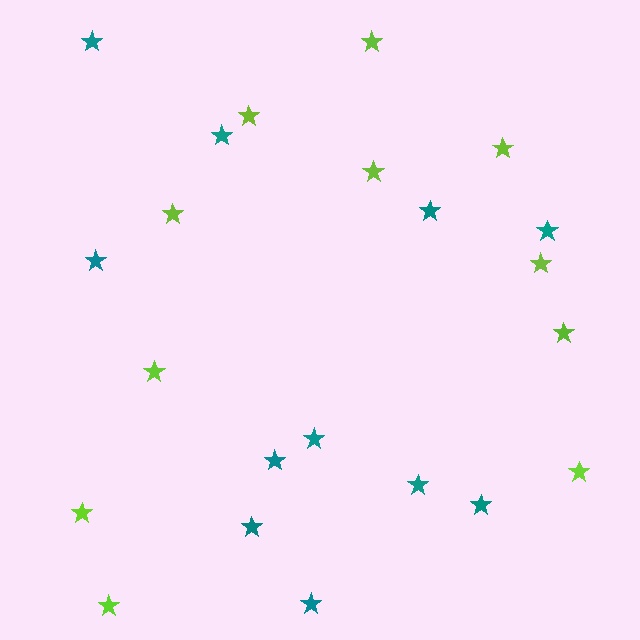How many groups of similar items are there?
There are 2 groups: one group of teal stars (11) and one group of lime stars (11).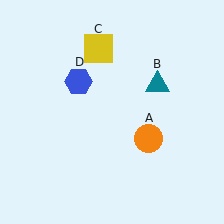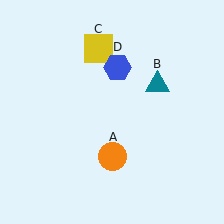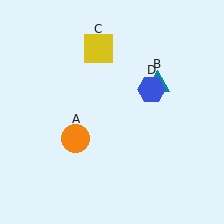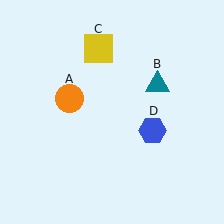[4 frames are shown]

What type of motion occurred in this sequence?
The orange circle (object A), blue hexagon (object D) rotated clockwise around the center of the scene.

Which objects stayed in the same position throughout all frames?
Teal triangle (object B) and yellow square (object C) remained stationary.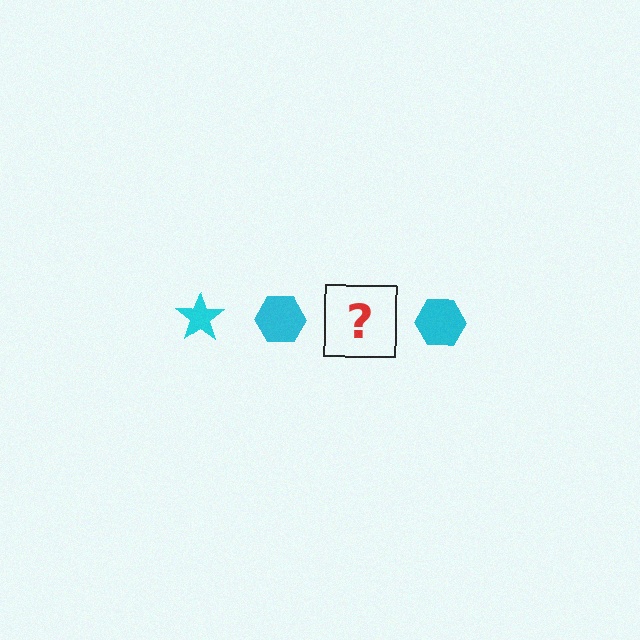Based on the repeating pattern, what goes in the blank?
The blank should be a cyan star.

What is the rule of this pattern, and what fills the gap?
The rule is that the pattern cycles through star, hexagon shapes in cyan. The gap should be filled with a cyan star.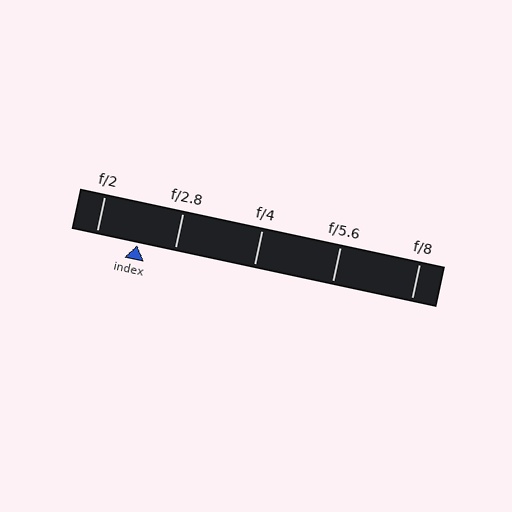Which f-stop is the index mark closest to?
The index mark is closest to f/2.8.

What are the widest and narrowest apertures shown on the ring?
The widest aperture shown is f/2 and the narrowest is f/8.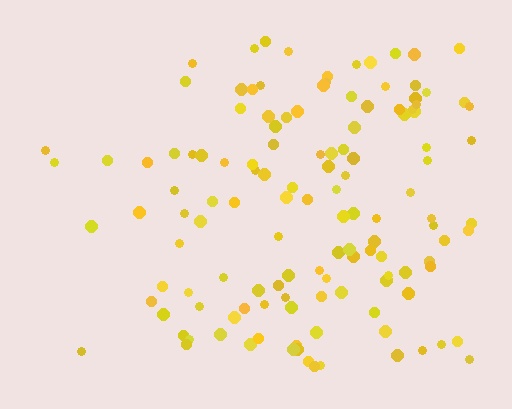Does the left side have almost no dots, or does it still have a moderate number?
Still a moderate number, just noticeably fewer than the right.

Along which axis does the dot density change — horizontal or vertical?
Horizontal.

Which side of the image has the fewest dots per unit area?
The left.